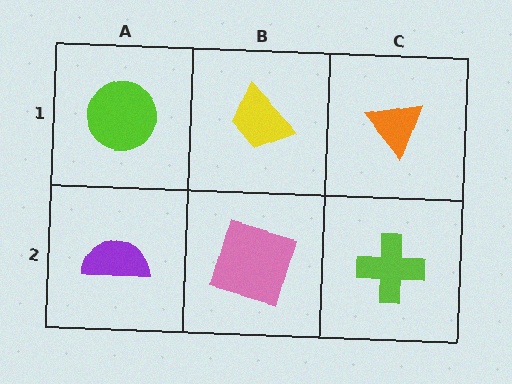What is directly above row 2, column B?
A yellow trapezoid.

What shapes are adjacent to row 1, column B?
A pink square (row 2, column B), a lime circle (row 1, column A), an orange triangle (row 1, column C).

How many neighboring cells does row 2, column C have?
2.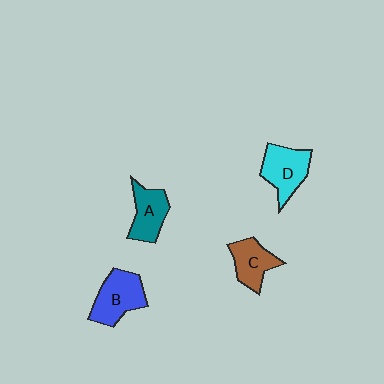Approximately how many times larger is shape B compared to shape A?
Approximately 1.2 times.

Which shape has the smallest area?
Shape C (brown).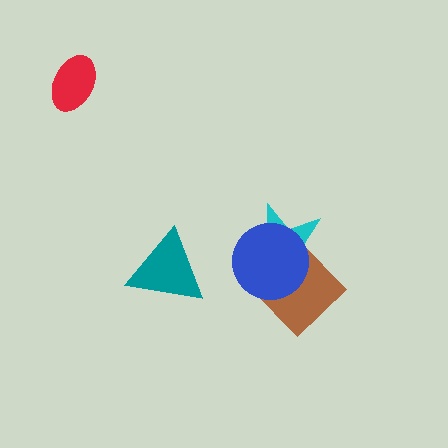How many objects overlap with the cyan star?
2 objects overlap with the cyan star.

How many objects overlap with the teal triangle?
0 objects overlap with the teal triangle.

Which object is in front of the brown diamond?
The blue circle is in front of the brown diamond.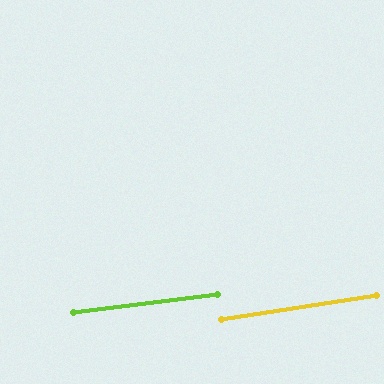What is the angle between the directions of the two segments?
Approximately 2 degrees.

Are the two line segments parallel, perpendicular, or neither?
Parallel — their directions differ by only 1.7°.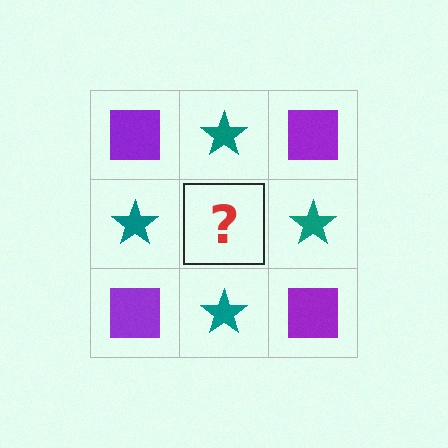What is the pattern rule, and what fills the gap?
The rule is that it alternates purple square and teal star in a checkerboard pattern. The gap should be filled with a purple square.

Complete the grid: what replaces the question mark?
The question mark should be replaced with a purple square.